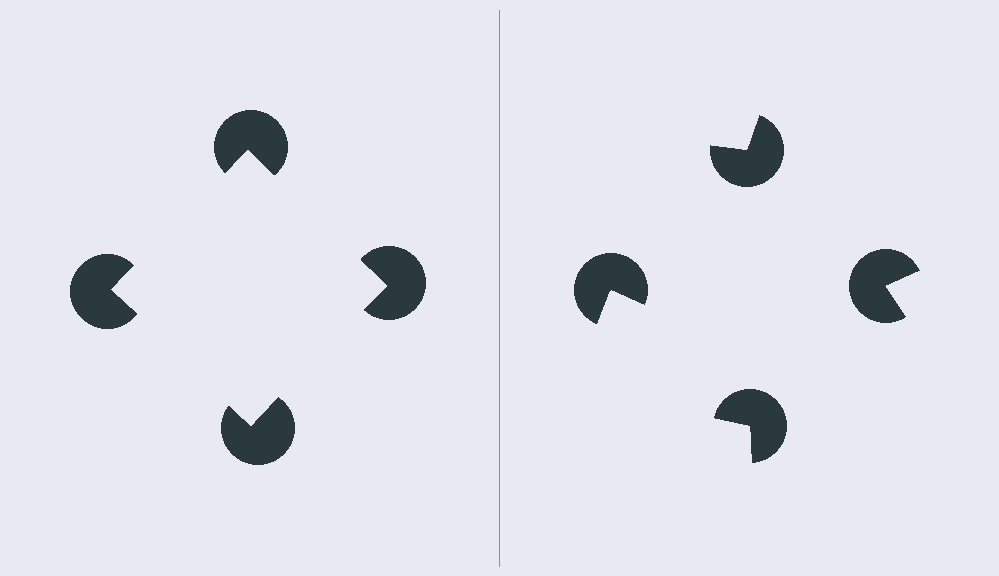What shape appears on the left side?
An illusory square.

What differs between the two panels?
The pac-man discs are positioned identically on both sides; only the wedge orientations differ. On the left they align to a square; on the right they are misaligned.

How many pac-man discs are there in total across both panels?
8 — 4 on each side.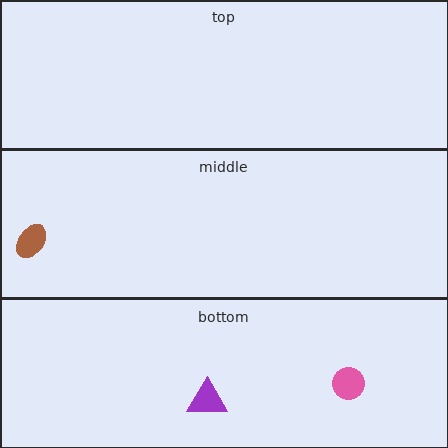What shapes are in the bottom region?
The purple triangle, the pink circle.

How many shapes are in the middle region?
1.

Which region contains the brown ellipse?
The middle region.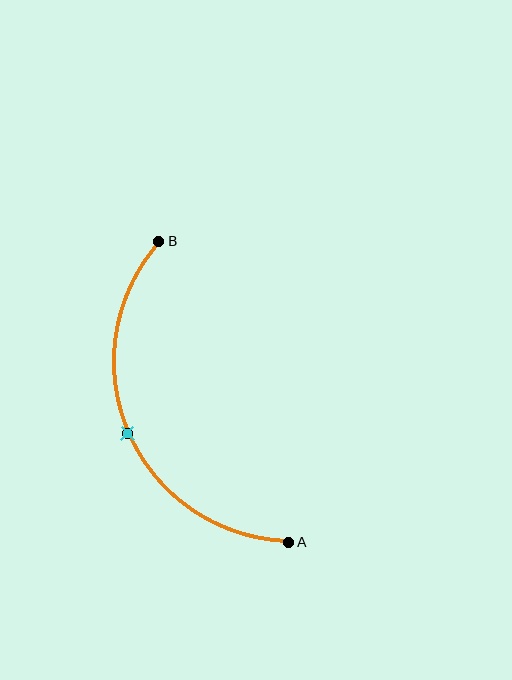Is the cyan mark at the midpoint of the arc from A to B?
Yes. The cyan mark lies on the arc at equal arc-length from both A and B — it is the arc midpoint.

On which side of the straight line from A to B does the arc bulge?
The arc bulges to the left of the straight line connecting A and B.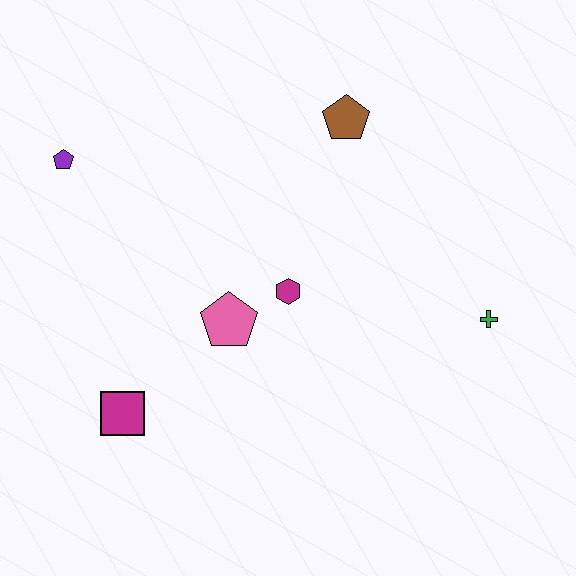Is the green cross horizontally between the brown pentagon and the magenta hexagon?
No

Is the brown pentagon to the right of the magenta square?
Yes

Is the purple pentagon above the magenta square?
Yes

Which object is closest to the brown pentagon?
The magenta hexagon is closest to the brown pentagon.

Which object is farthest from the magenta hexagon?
The purple pentagon is farthest from the magenta hexagon.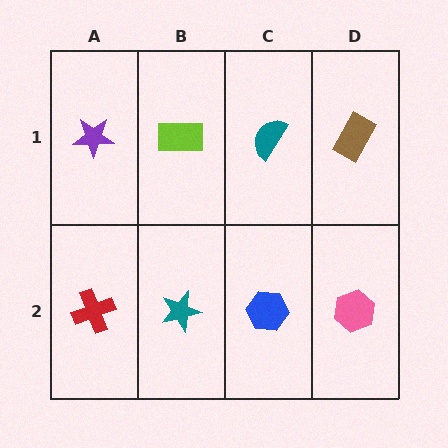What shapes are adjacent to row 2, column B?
A lime rectangle (row 1, column B), a red cross (row 2, column A), a blue hexagon (row 2, column C).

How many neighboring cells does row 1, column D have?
2.